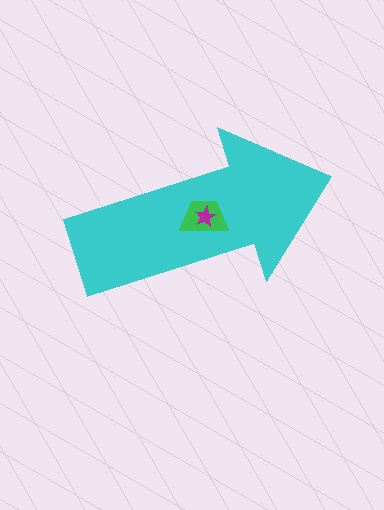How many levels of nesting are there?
3.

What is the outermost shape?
The cyan arrow.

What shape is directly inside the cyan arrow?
The green trapezoid.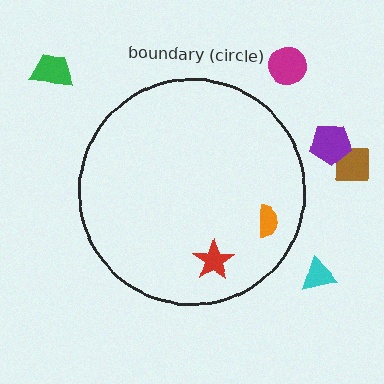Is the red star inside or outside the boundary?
Inside.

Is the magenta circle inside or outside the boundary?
Outside.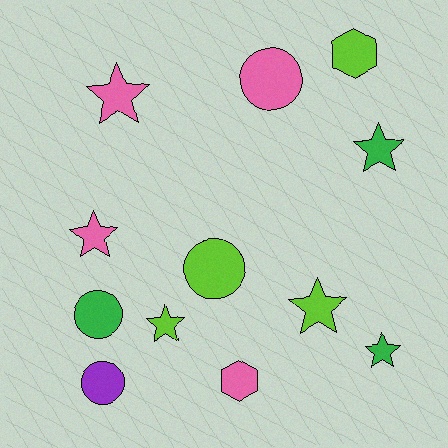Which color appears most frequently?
Pink, with 4 objects.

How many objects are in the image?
There are 12 objects.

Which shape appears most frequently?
Star, with 6 objects.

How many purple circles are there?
There is 1 purple circle.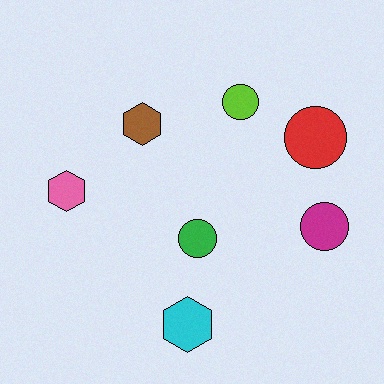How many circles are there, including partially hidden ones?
There are 4 circles.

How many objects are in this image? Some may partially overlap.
There are 7 objects.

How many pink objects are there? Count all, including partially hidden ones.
There is 1 pink object.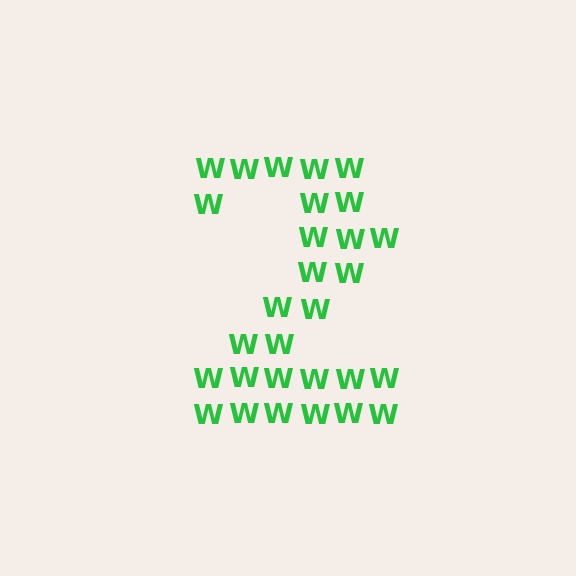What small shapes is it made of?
It is made of small letter W's.